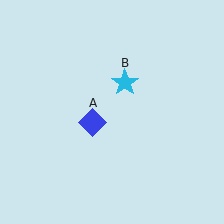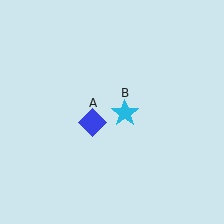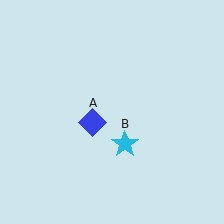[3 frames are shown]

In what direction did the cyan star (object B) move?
The cyan star (object B) moved down.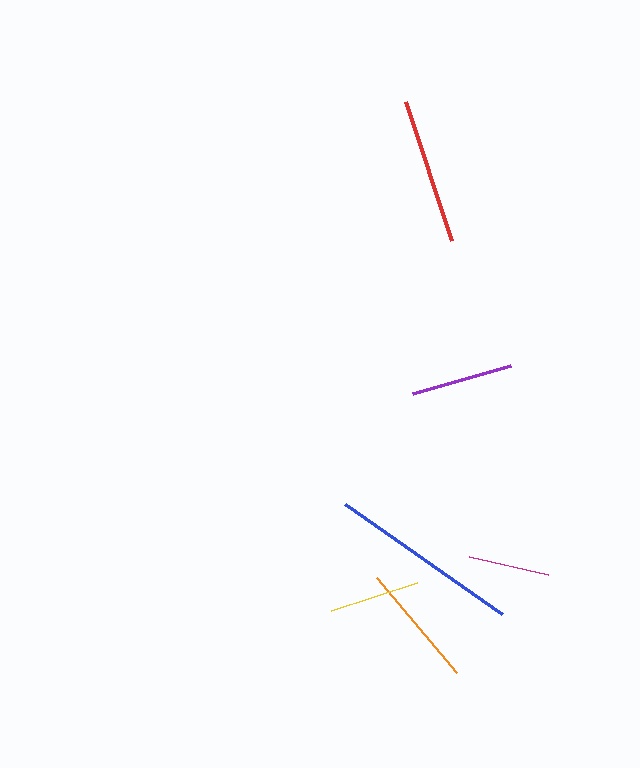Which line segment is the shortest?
The magenta line is the shortest at approximately 81 pixels.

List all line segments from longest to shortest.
From longest to shortest: blue, red, orange, purple, yellow, magenta.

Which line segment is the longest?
The blue line is the longest at approximately 192 pixels.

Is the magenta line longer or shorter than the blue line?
The blue line is longer than the magenta line.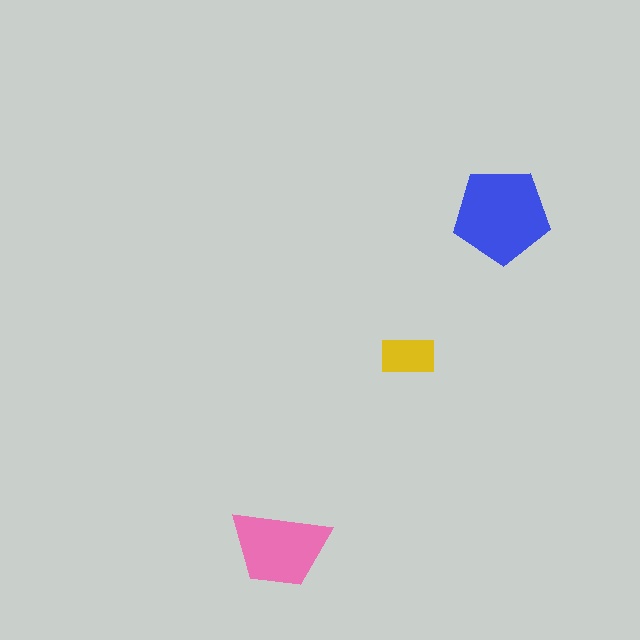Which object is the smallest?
The yellow rectangle.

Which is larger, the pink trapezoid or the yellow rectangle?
The pink trapezoid.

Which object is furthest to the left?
The pink trapezoid is leftmost.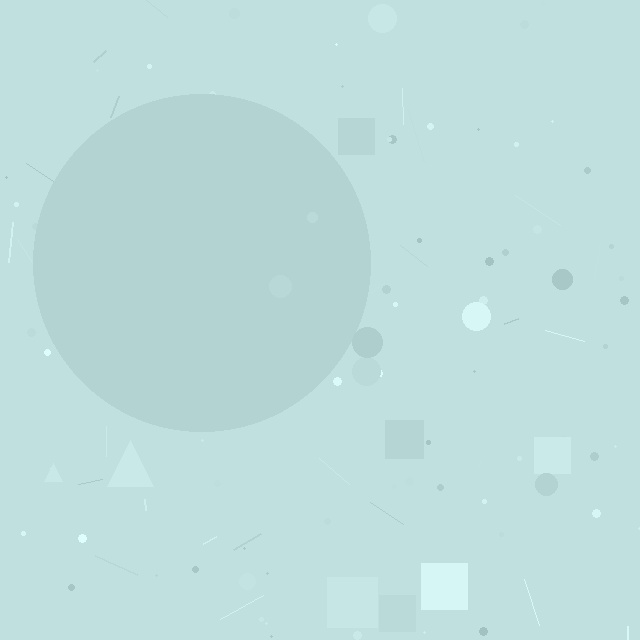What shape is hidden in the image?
A circle is hidden in the image.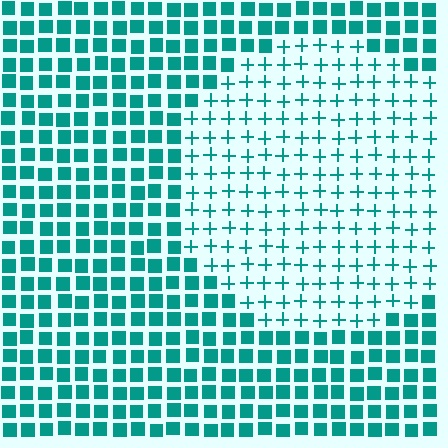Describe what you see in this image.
The image is filled with small teal elements arranged in a uniform grid. A circle-shaped region contains plus signs, while the surrounding area contains squares. The boundary is defined purely by the change in element shape.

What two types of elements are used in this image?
The image uses plus signs inside the circle region and squares outside it.